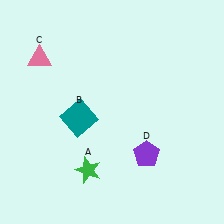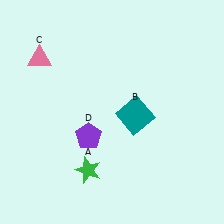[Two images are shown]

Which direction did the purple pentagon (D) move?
The purple pentagon (D) moved left.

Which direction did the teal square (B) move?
The teal square (B) moved right.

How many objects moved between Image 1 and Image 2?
2 objects moved between the two images.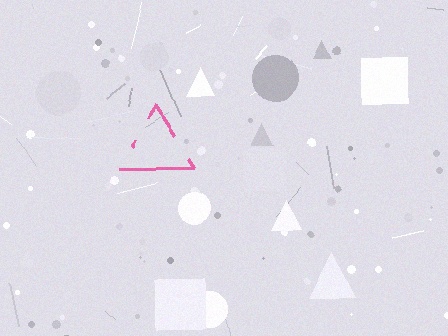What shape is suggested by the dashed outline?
The dashed outline suggests a triangle.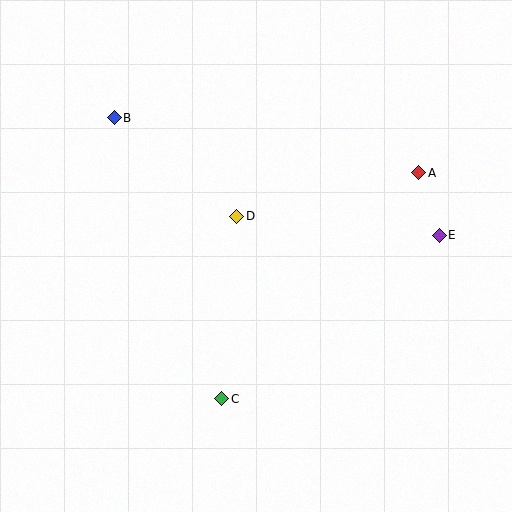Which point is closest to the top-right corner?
Point A is closest to the top-right corner.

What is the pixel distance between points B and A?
The distance between B and A is 309 pixels.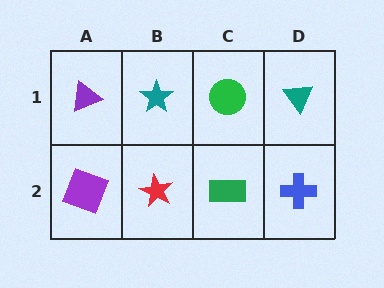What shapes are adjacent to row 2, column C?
A green circle (row 1, column C), a red star (row 2, column B), a blue cross (row 2, column D).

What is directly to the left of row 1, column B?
A purple triangle.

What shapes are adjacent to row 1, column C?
A green rectangle (row 2, column C), a teal star (row 1, column B), a teal triangle (row 1, column D).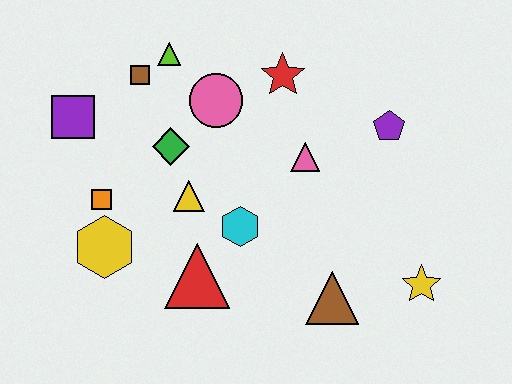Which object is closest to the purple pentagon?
The pink triangle is closest to the purple pentagon.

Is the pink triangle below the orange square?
No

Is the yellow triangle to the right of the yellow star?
No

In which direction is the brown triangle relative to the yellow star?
The brown triangle is to the left of the yellow star.